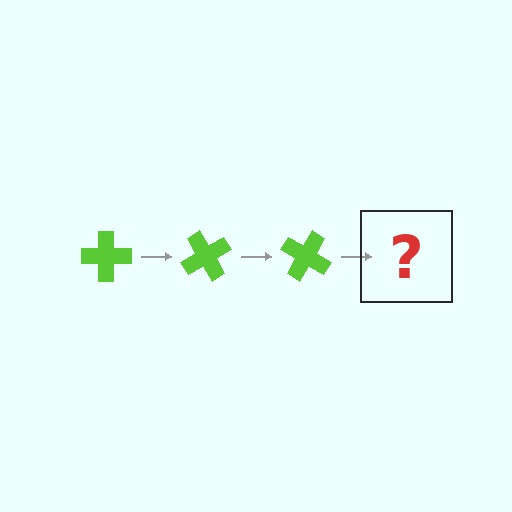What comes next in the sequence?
The next element should be a lime cross rotated 180 degrees.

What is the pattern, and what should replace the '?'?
The pattern is that the cross rotates 60 degrees each step. The '?' should be a lime cross rotated 180 degrees.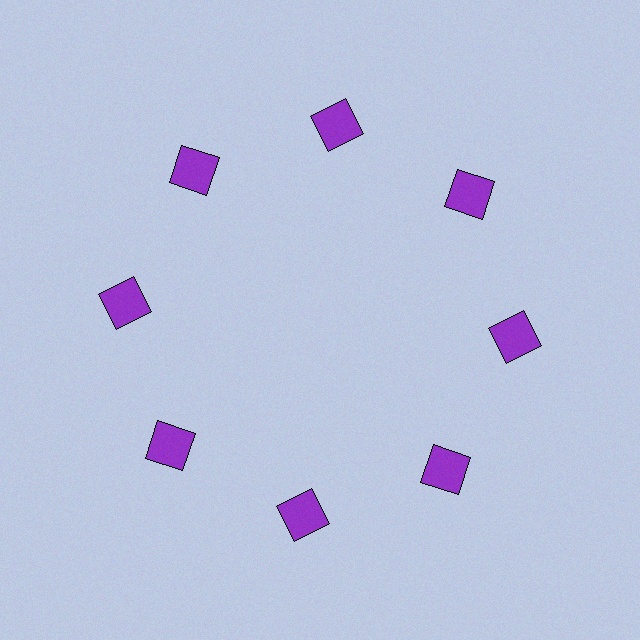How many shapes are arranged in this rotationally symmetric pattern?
There are 8 shapes, arranged in 8 groups of 1.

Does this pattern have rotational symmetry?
Yes, this pattern has 8-fold rotational symmetry. It looks the same after rotating 45 degrees around the center.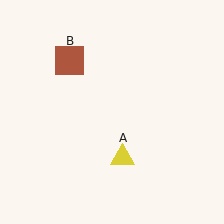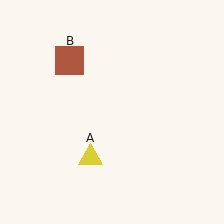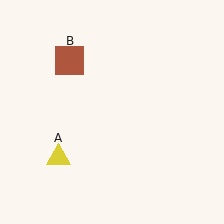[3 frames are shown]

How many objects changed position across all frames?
1 object changed position: yellow triangle (object A).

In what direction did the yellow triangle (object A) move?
The yellow triangle (object A) moved left.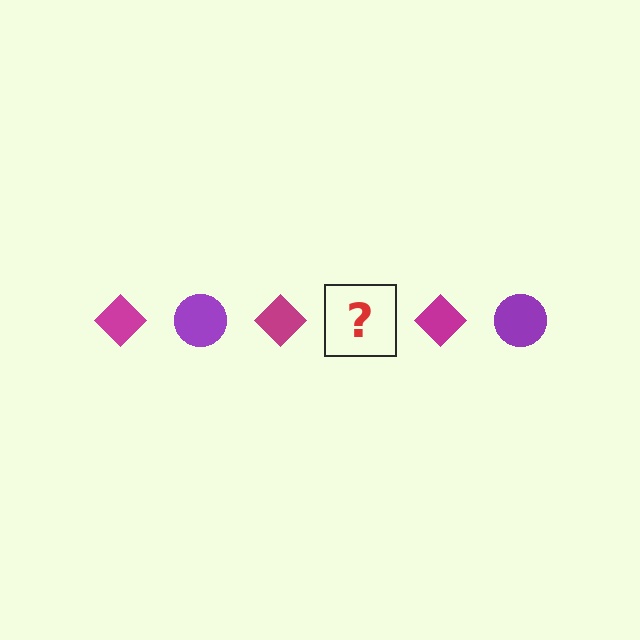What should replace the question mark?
The question mark should be replaced with a purple circle.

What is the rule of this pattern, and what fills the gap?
The rule is that the pattern alternates between magenta diamond and purple circle. The gap should be filled with a purple circle.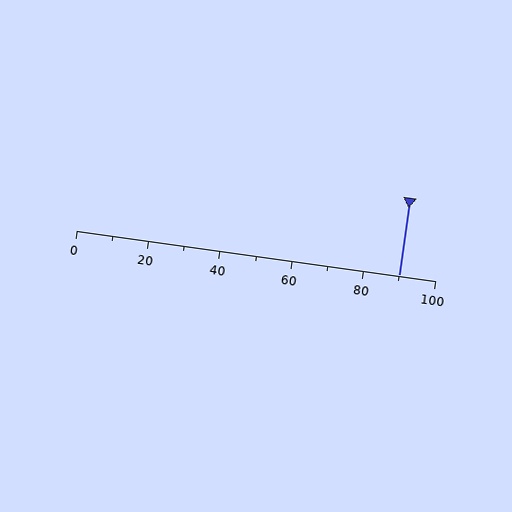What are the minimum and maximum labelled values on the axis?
The axis runs from 0 to 100.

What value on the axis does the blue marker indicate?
The marker indicates approximately 90.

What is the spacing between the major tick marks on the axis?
The major ticks are spaced 20 apart.